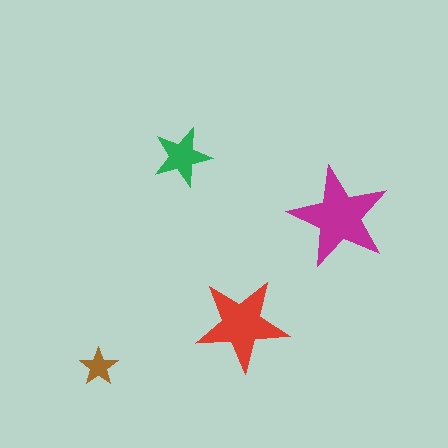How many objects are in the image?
There are 4 objects in the image.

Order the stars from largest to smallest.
the magenta one, the red one, the green one, the brown one.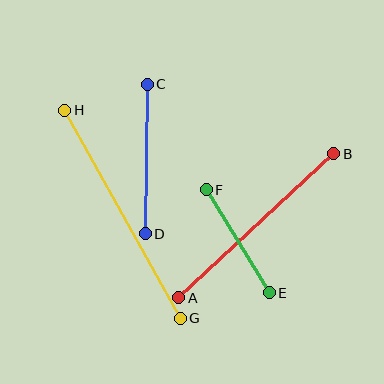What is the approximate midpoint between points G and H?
The midpoint is at approximately (123, 214) pixels.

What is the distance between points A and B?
The distance is approximately 211 pixels.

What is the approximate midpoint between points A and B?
The midpoint is at approximately (256, 226) pixels.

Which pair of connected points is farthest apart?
Points G and H are farthest apart.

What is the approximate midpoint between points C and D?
The midpoint is at approximately (146, 159) pixels.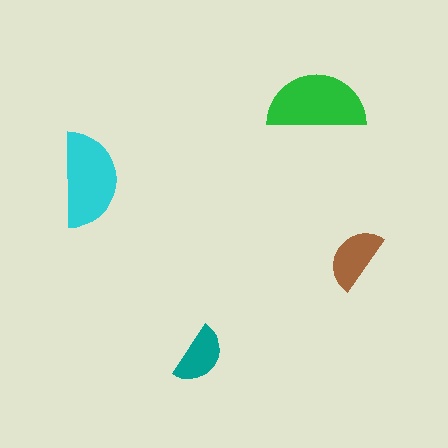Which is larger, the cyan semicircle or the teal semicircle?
The cyan one.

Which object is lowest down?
The teal semicircle is bottommost.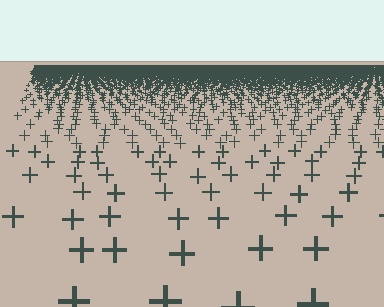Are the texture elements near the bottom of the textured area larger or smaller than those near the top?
Larger. Near the bottom, elements are closer to the viewer and appear at a bigger on-screen size.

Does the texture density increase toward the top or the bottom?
Density increases toward the top.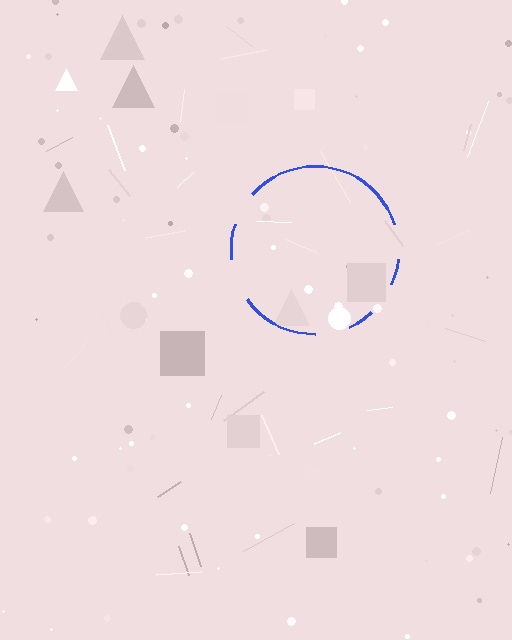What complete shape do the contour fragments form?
The contour fragments form a circle.